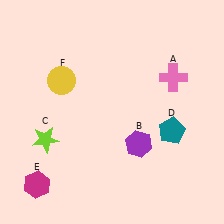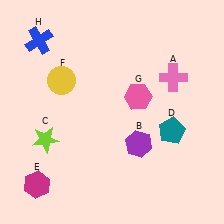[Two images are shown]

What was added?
A pink hexagon (G), a blue cross (H) were added in Image 2.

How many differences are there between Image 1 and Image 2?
There are 2 differences between the two images.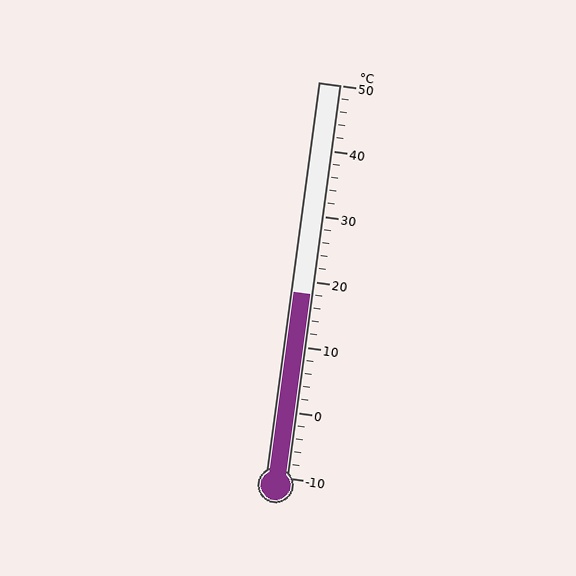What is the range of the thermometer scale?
The thermometer scale ranges from -10°C to 50°C.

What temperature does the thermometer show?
The thermometer shows approximately 18°C.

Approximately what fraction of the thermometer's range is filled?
The thermometer is filled to approximately 45% of its range.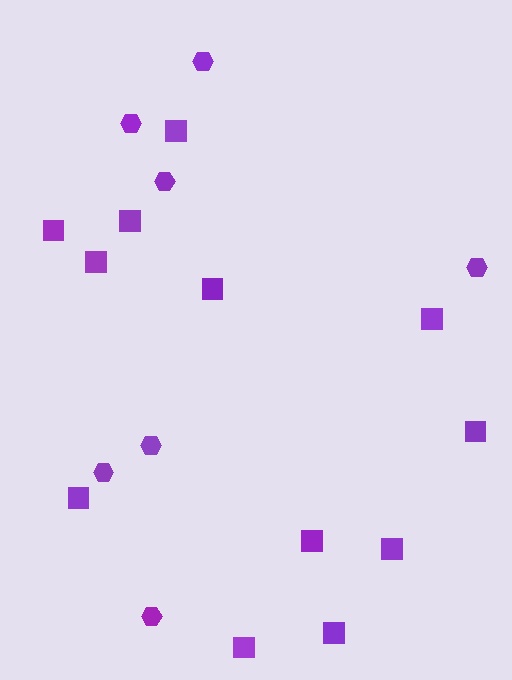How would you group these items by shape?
There are 2 groups: one group of squares (12) and one group of hexagons (7).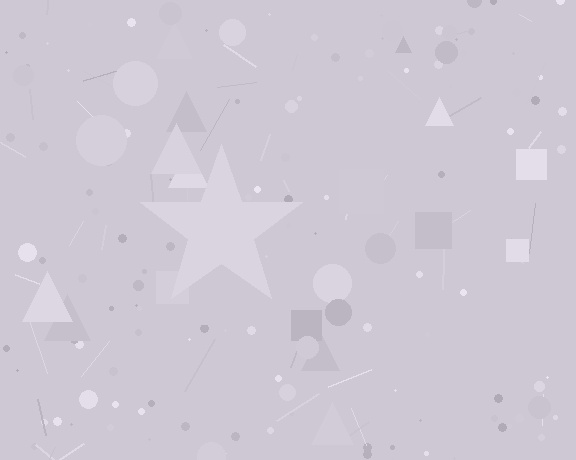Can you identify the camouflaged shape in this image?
The camouflaged shape is a star.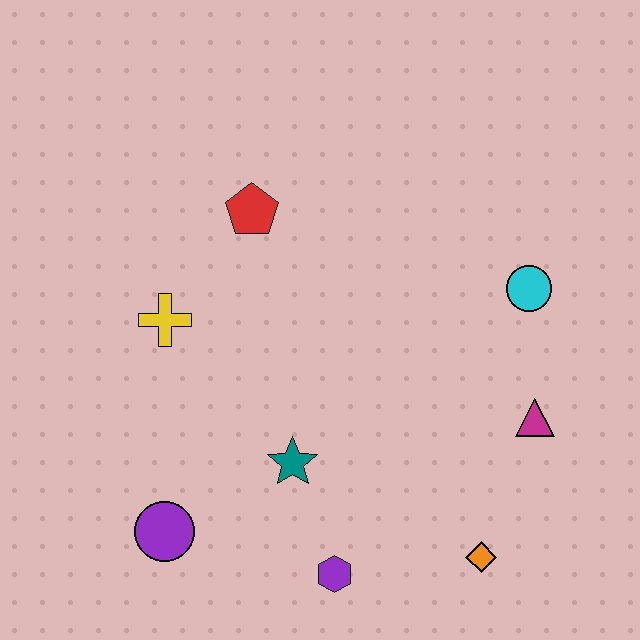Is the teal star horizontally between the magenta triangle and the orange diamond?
No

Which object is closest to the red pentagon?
The yellow cross is closest to the red pentagon.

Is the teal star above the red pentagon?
No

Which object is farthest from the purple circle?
The cyan circle is farthest from the purple circle.